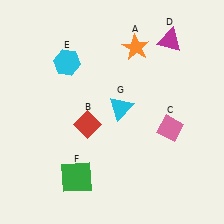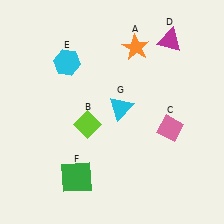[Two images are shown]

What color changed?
The diamond (B) changed from red in Image 1 to lime in Image 2.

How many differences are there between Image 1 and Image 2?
There is 1 difference between the two images.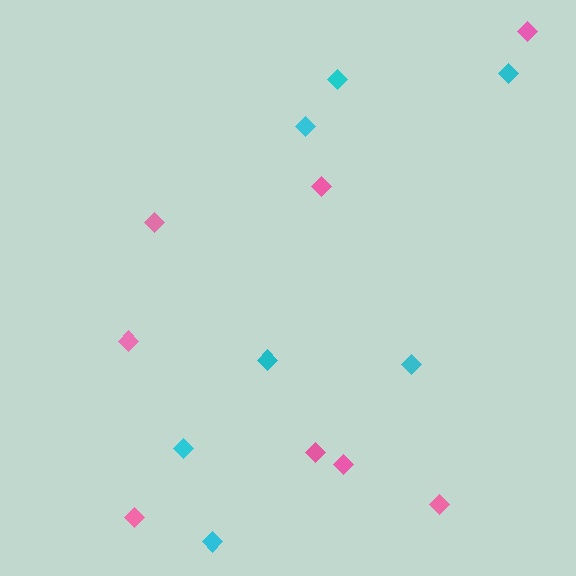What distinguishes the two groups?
There are 2 groups: one group of pink diamonds (8) and one group of cyan diamonds (7).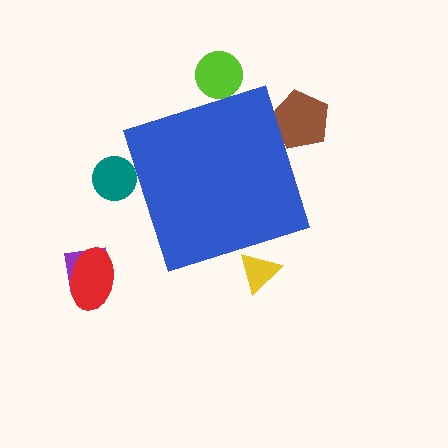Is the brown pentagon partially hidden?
Yes, the brown pentagon is partially hidden behind the blue diamond.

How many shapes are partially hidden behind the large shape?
4 shapes are partially hidden.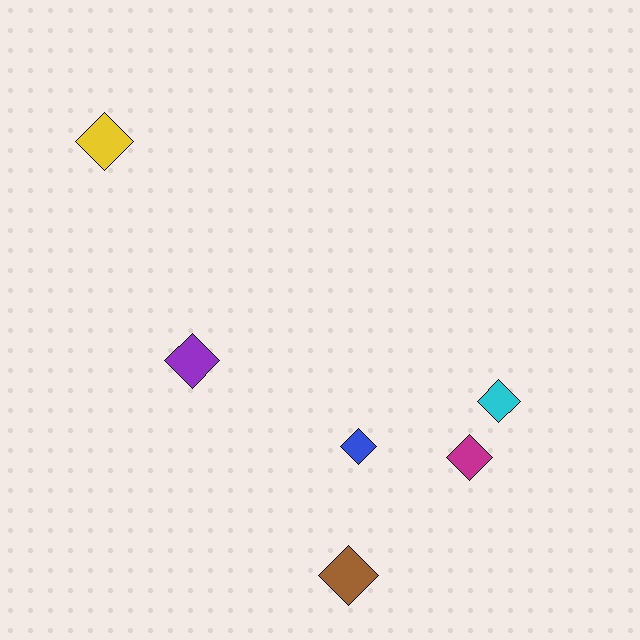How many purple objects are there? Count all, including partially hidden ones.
There is 1 purple object.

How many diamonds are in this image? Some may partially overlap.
There are 6 diamonds.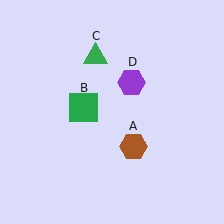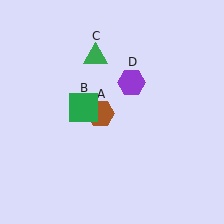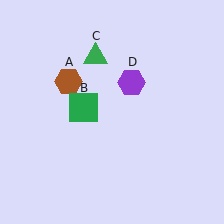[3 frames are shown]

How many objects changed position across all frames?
1 object changed position: brown hexagon (object A).